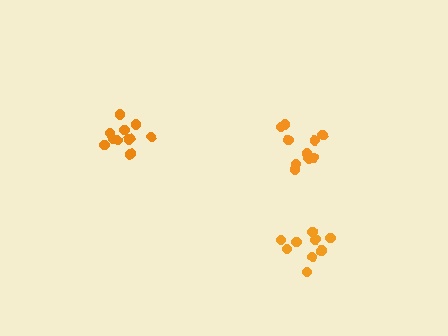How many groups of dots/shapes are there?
There are 3 groups.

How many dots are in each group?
Group 1: 9 dots, Group 2: 11 dots, Group 3: 11 dots (31 total).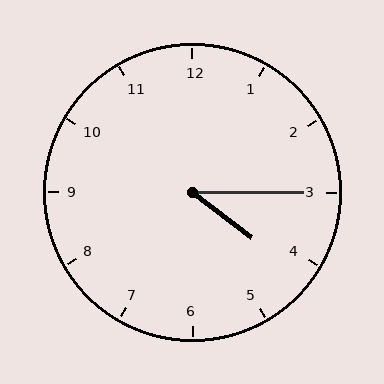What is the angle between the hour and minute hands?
Approximately 38 degrees.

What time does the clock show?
4:15.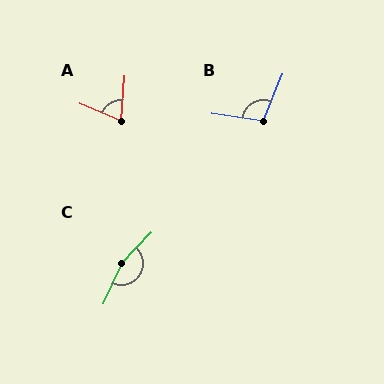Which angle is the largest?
C, at approximately 161 degrees.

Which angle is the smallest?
A, at approximately 72 degrees.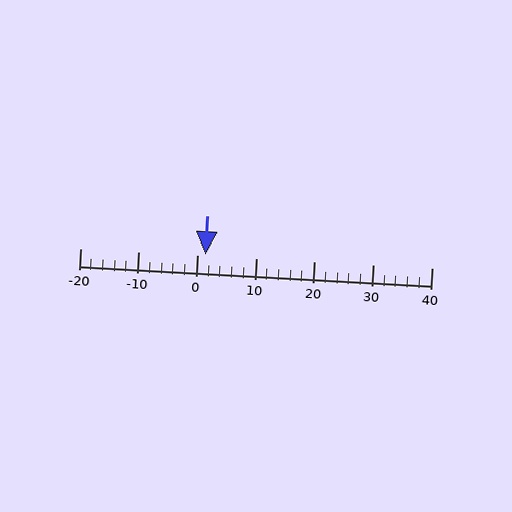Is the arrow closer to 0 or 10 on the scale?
The arrow is closer to 0.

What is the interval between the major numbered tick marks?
The major tick marks are spaced 10 units apart.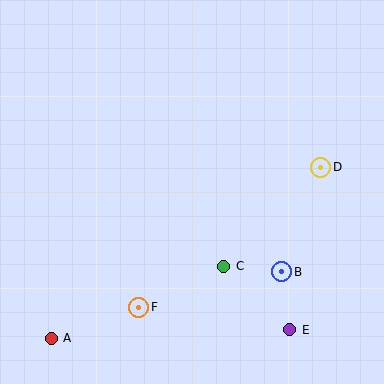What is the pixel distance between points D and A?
The distance between D and A is 319 pixels.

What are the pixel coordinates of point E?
Point E is at (290, 330).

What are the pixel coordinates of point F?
Point F is at (139, 307).